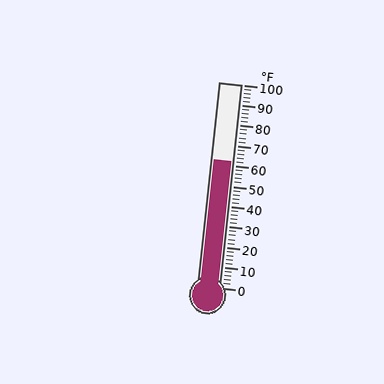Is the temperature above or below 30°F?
The temperature is above 30°F.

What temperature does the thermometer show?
The thermometer shows approximately 62°F.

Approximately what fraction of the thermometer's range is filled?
The thermometer is filled to approximately 60% of its range.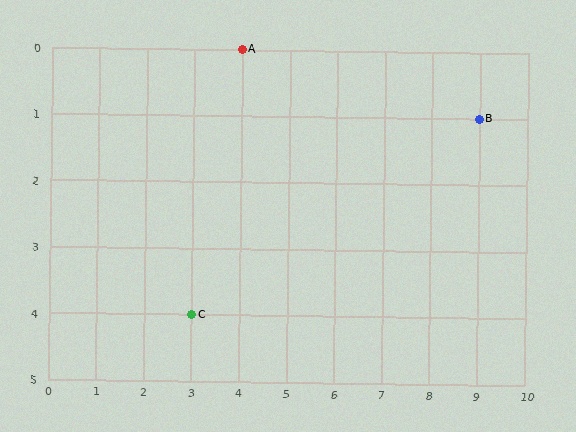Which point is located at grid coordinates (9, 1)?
Point B is at (9, 1).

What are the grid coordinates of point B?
Point B is at grid coordinates (9, 1).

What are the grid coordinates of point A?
Point A is at grid coordinates (4, 0).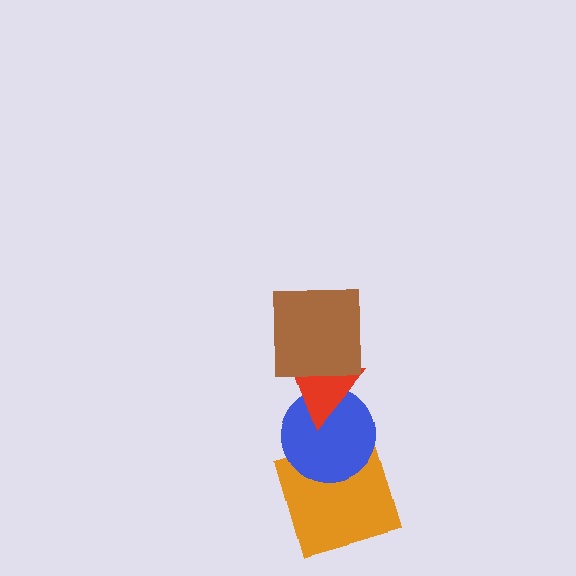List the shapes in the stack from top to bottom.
From top to bottom: the brown square, the red triangle, the blue circle, the orange square.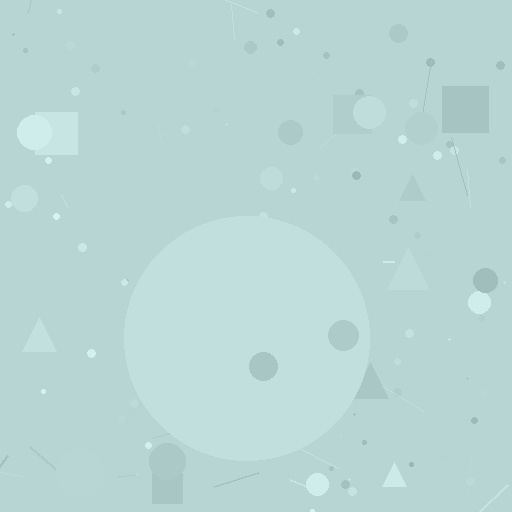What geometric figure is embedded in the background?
A circle is embedded in the background.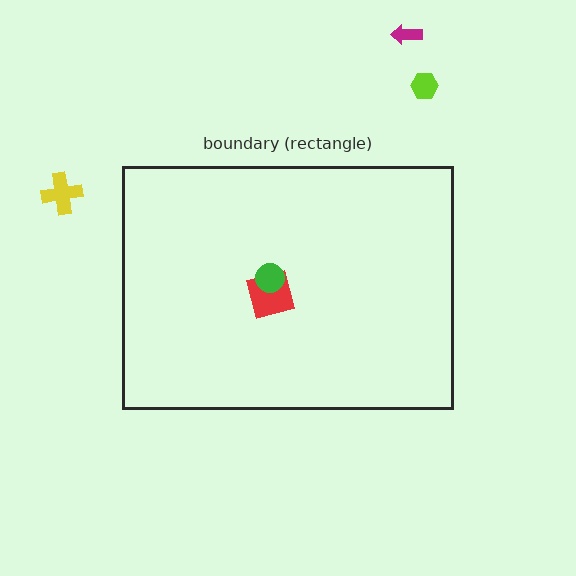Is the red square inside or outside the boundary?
Inside.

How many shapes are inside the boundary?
2 inside, 3 outside.